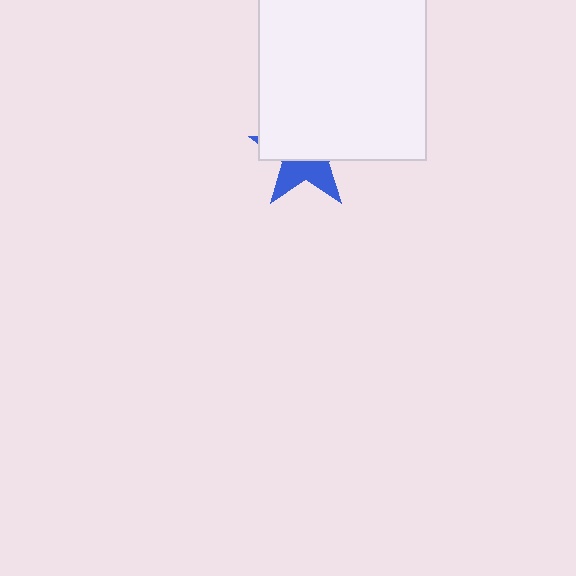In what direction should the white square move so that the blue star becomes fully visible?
The white square should move up. That is the shortest direction to clear the overlap and leave the blue star fully visible.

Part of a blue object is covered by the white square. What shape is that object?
It is a star.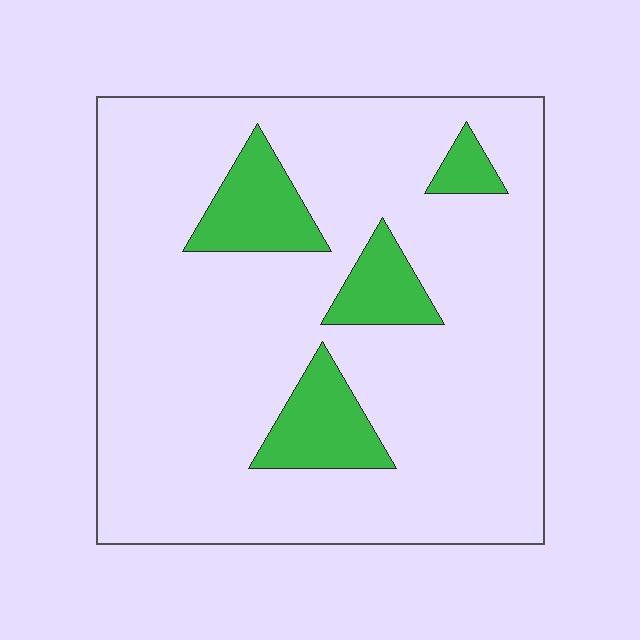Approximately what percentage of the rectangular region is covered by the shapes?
Approximately 15%.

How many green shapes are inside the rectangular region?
4.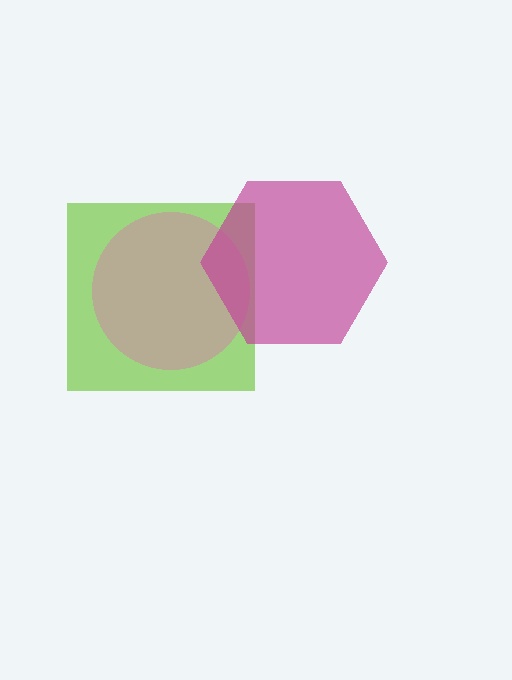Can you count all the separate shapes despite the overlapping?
Yes, there are 3 separate shapes.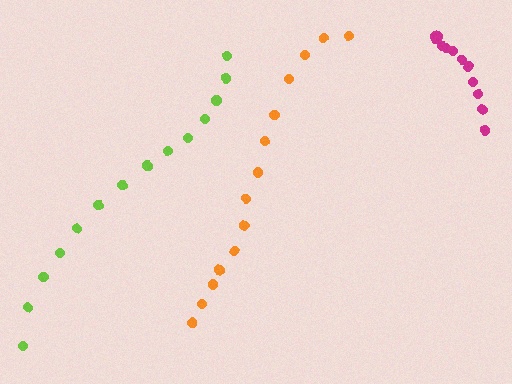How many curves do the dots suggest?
There are 3 distinct paths.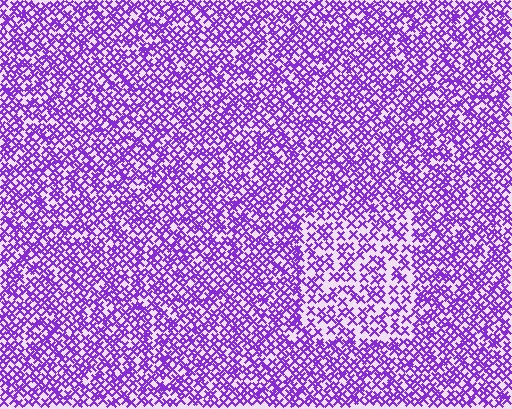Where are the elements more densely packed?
The elements are more densely packed outside the rectangle boundary.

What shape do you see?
I see a rectangle.